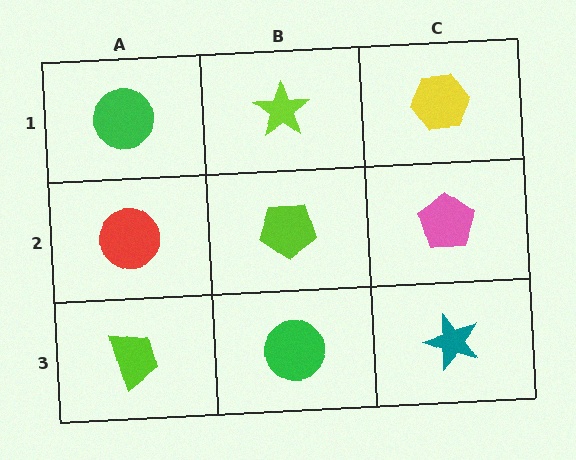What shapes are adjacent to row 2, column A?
A green circle (row 1, column A), a lime trapezoid (row 3, column A), a lime pentagon (row 2, column B).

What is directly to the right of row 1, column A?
A lime star.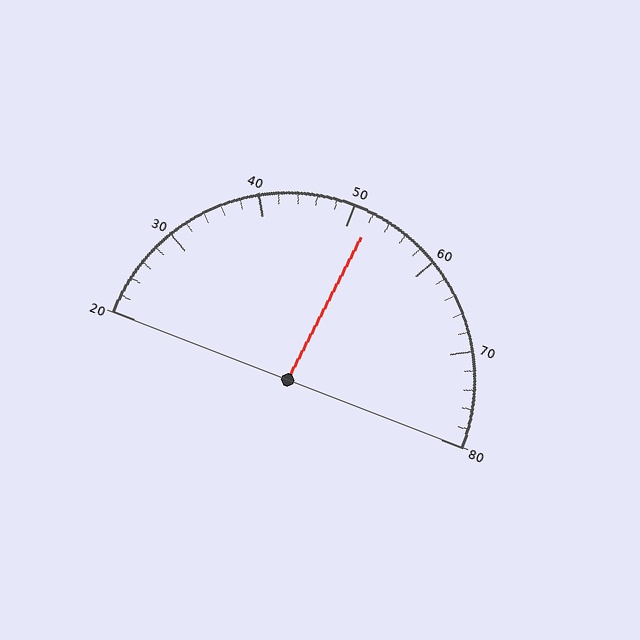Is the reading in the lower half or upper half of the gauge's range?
The reading is in the upper half of the range (20 to 80).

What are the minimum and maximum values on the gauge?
The gauge ranges from 20 to 80.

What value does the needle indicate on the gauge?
The needle indicates approximately 52.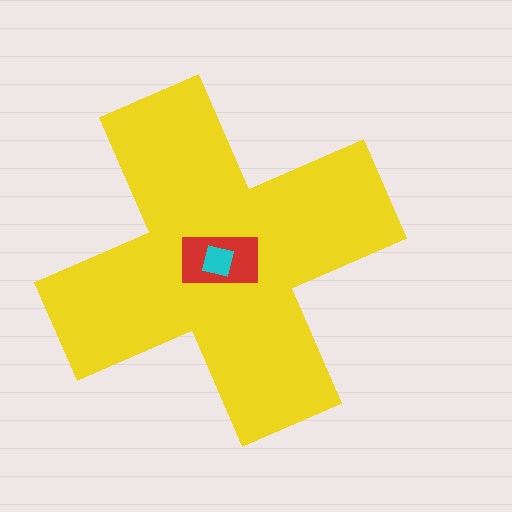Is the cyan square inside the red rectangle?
Yes.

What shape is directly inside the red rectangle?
The cyan square.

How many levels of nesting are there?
3.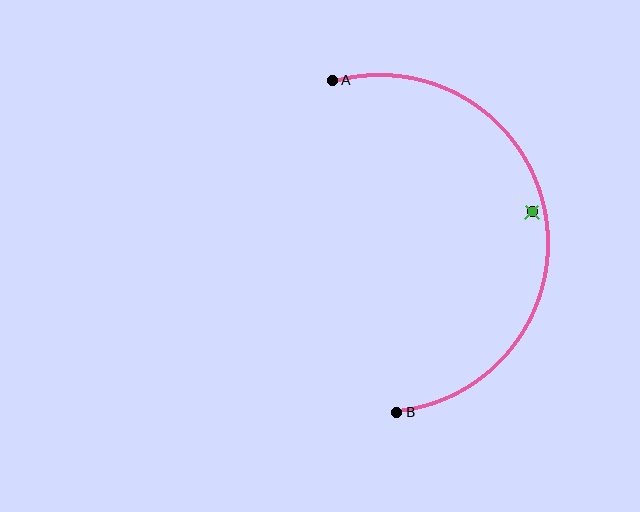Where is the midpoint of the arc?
The arc midpoint is the point on the curve farthest from the straight line joining A and B. It sits to the right of that line.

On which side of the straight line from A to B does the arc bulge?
The arc bulges to the right of the straight line connecting A and B.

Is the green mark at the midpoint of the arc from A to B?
No — the green mark does not lie on the arc at all. It sits slightly inside the curve.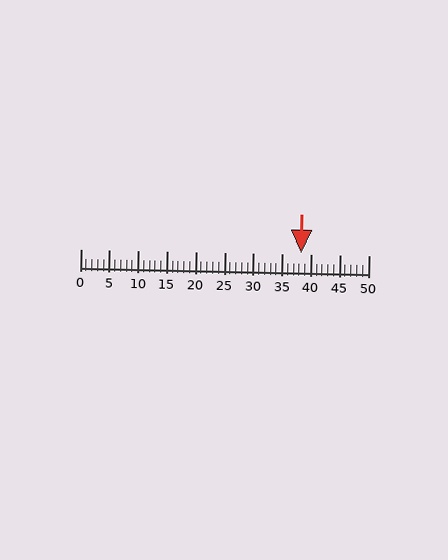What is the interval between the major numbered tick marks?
The major tick marks are spaced 5 units apart.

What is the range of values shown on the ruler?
The ruler shows values from 0 to 50.